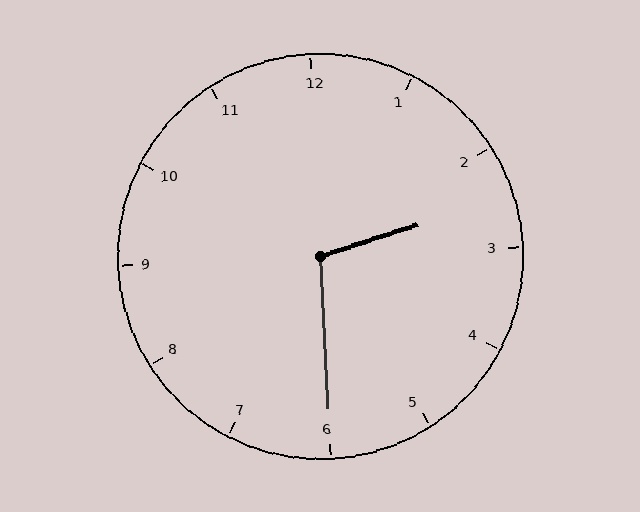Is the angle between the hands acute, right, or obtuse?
It is obtuse.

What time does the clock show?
2:30.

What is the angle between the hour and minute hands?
Approximately 105 degrees.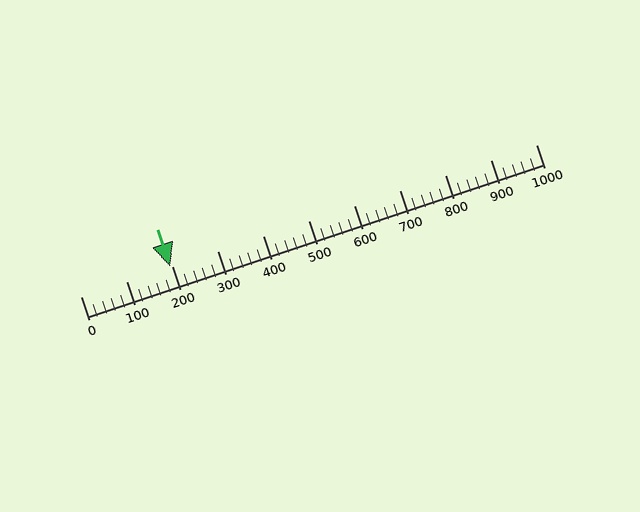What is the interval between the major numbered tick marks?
The major tick marks are spaced 100 units apart.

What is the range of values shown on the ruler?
The ruler shows values from 0 to 1000.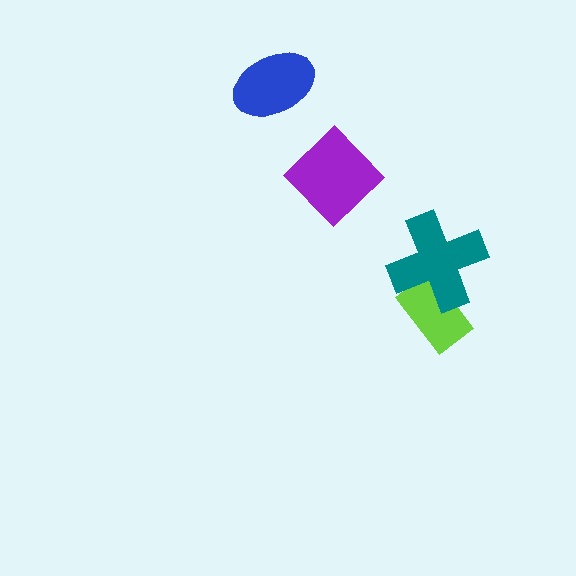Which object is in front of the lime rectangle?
The teal cross is in front of the lime rectangle.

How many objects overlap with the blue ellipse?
0 objects overlap with the blue ellipse.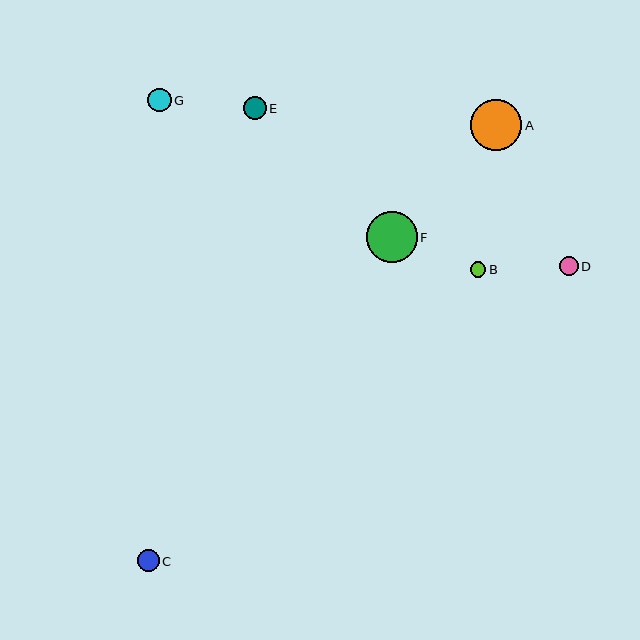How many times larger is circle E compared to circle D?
Circle E is approximately 1.2 times the size of circle D.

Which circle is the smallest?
Circle B is the smallest with a size of approximately 16 pixels.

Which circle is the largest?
Circle A is the largest with a size of approximately 52 pixels.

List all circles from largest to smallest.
From largest to smallest: A, F, G, E, C, D, B.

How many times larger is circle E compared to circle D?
Circle E is approximately 1.2 times the size of circle D.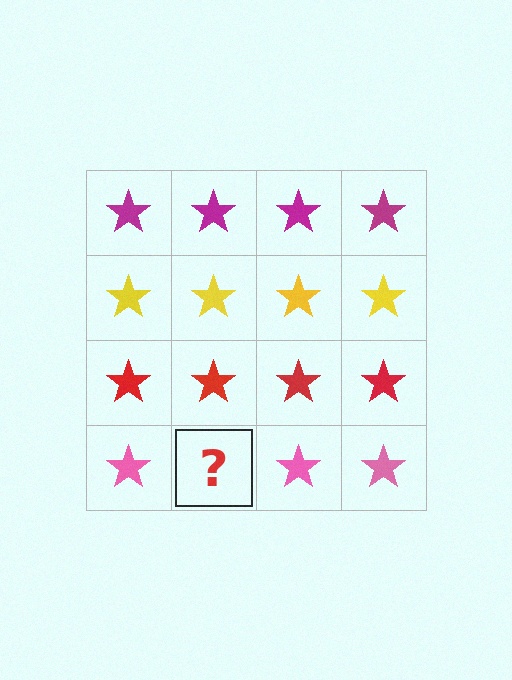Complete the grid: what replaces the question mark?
The question mark should be replaced with a pink star.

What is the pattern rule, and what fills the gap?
The rule is that each row has a consistent color. The gap should be filled with a pink star.